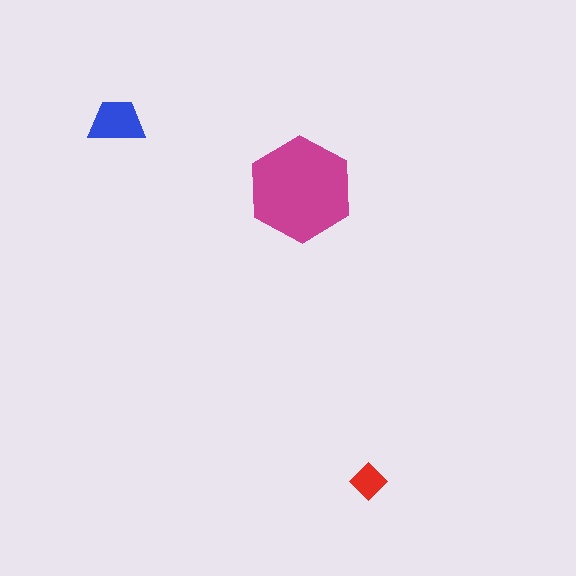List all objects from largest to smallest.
The magenta hexagon, the blue trapezoid, the red diamond.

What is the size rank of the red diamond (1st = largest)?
3rd.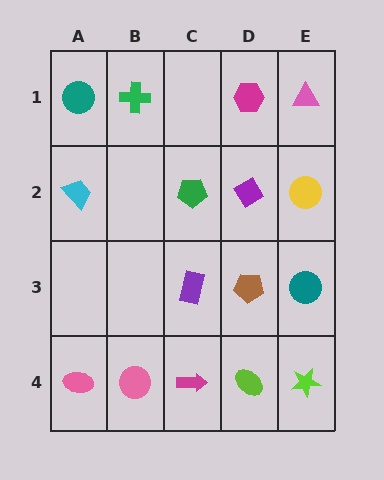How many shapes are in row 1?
4 shapes.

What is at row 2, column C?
A green pentagon.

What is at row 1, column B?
A green cross.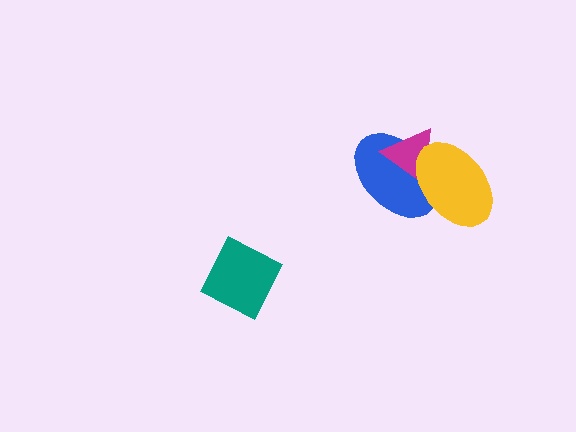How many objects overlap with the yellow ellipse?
2 objects overlap with the yellow ellipse.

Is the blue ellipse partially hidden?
Yes, it is partially covered by another shape.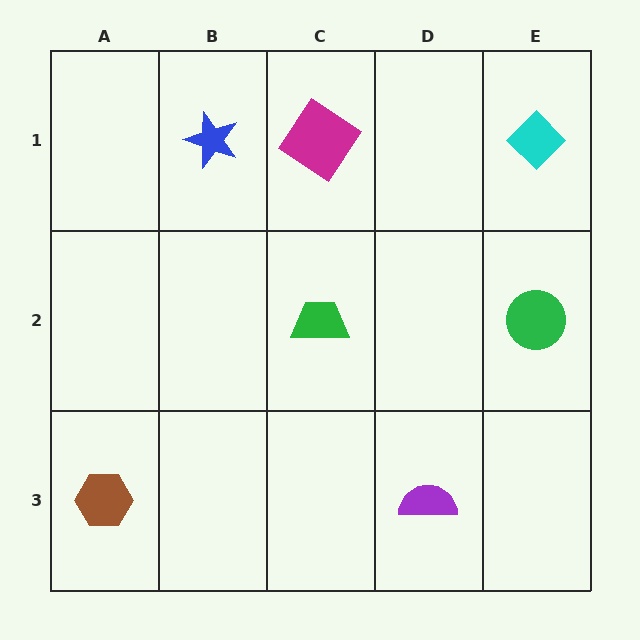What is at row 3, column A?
A brown hexagon.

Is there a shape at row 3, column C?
No, that cell is empty.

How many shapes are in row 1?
3 shapes.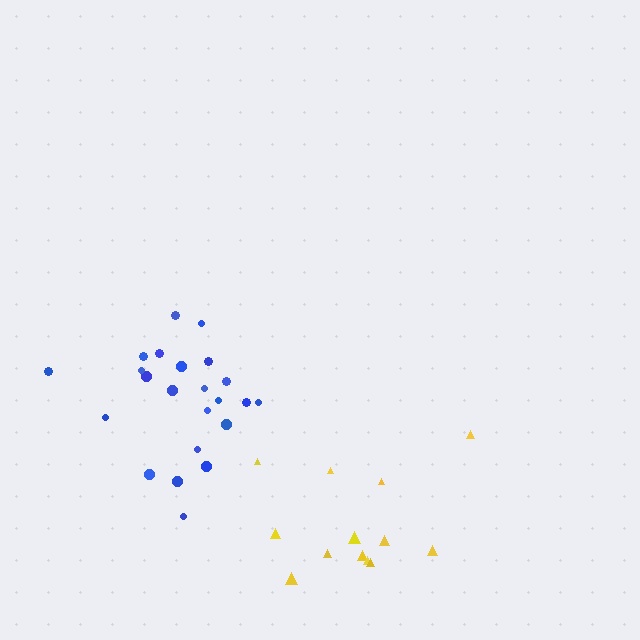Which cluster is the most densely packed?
Blue.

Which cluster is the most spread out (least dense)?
Yellow.